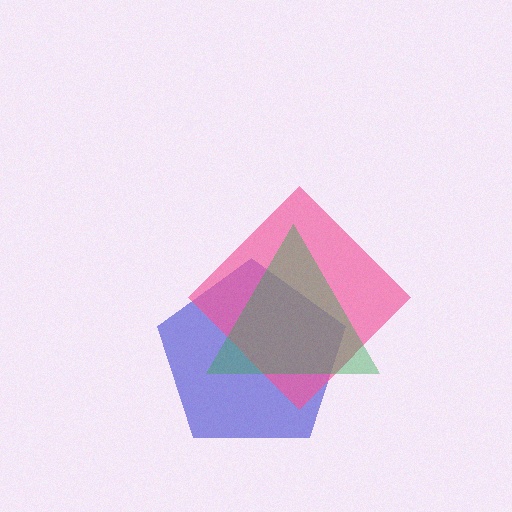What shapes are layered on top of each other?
The layered shapes are: a blue pentagon, a pink diamond, a green triangle.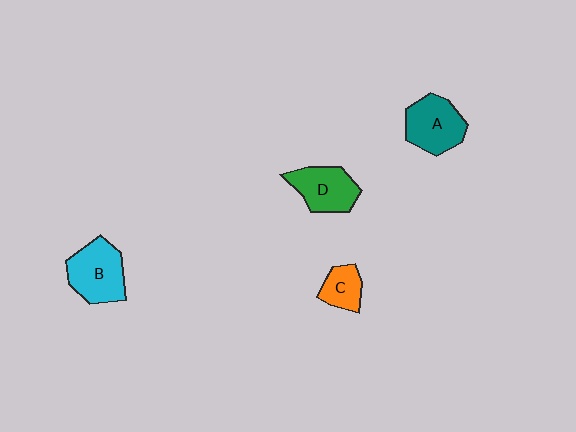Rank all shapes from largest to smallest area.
From largest to smallest: B (cyan), A (teal), D (green), C (orange).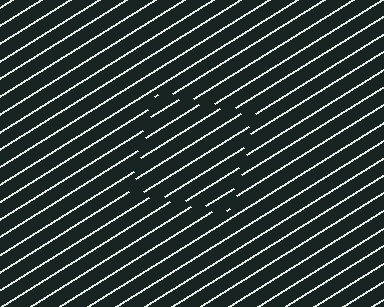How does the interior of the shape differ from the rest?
The interior of the shape contains the same grating, shifted by half a period — the contour is defined by the phase discontinuity where line-ends from the inner and outer gratings abut.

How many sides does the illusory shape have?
4 sides — the line-ends trace a square.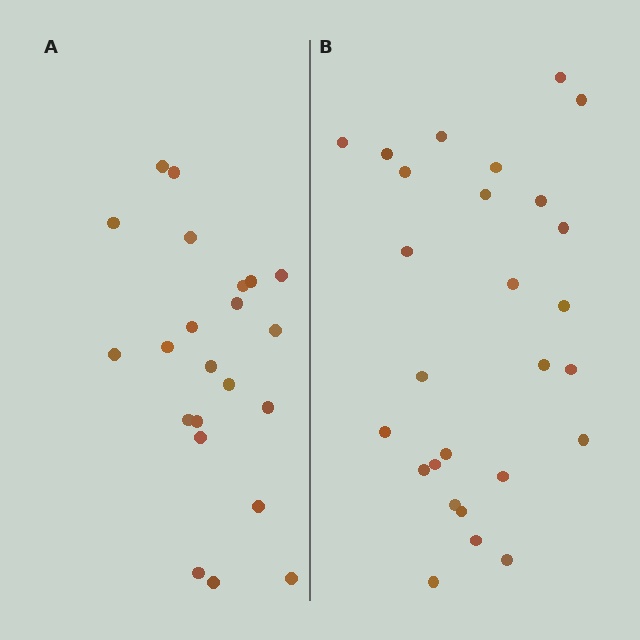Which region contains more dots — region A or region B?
Region B (the right region) has more dots.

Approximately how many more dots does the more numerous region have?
Region B has about 5 more dots than region A.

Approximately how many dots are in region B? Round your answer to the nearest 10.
About 30 dots. (The exact count is 27, which rounds to 30.)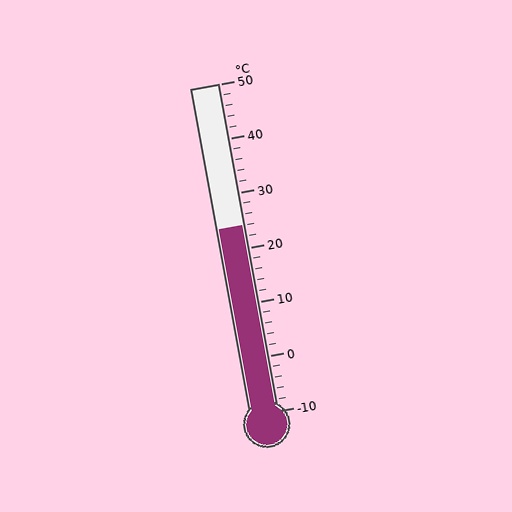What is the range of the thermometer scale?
The thermometer scale ranges from -10°C to 50°C.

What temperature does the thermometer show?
The thermometer shows approximately 24°C.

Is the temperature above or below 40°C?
The temperature is below 40°C.